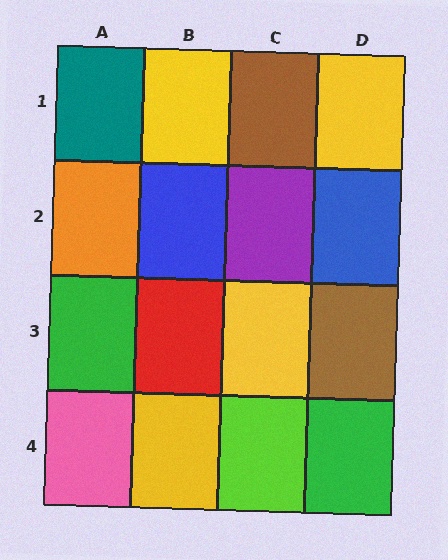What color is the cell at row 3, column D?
Brown.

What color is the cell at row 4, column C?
Lime.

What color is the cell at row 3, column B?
Red.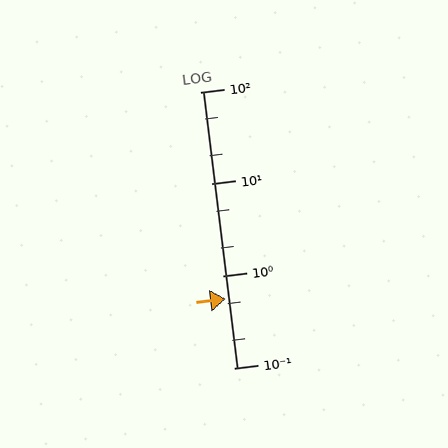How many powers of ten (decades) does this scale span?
The scale spans 3 decades, from 0.1 to 100.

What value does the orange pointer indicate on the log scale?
The pointer indicates approximately 0.56.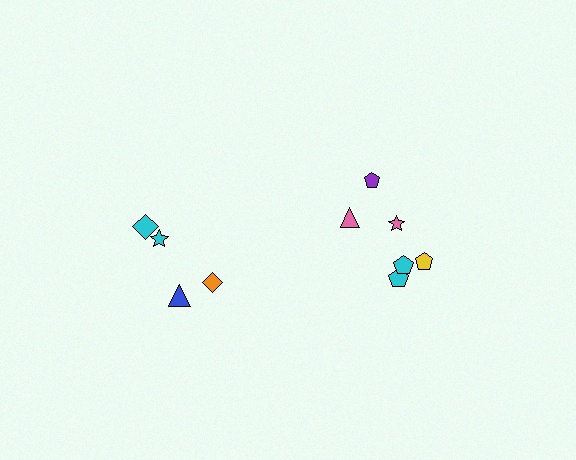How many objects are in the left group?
There are 4 objects.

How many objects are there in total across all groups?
There are 10 objects.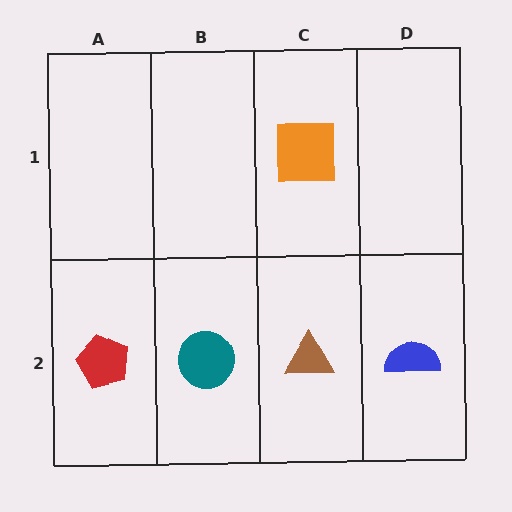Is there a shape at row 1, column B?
No, that cell is empty.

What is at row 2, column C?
A brown triangle.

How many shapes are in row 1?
1 shape.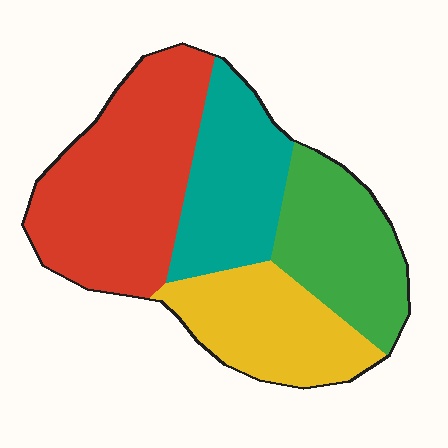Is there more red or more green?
Red.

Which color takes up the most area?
Red, at roughly 35%.